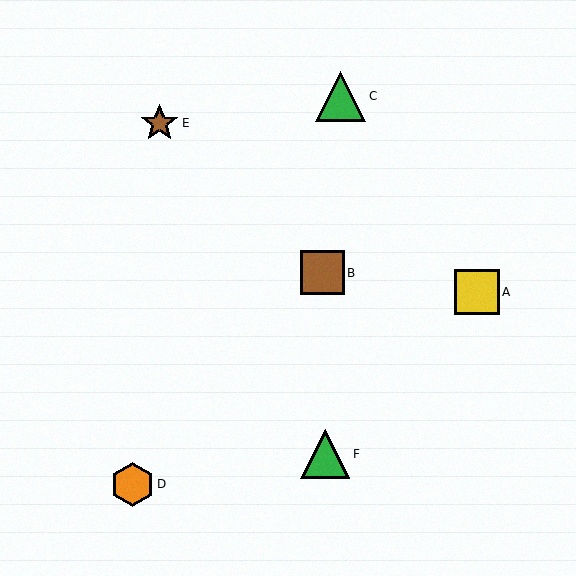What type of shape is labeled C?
Shape C is a green triangle.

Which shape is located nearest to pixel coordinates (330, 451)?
The green triangle (labeled F) at (325, 454) is nearest to that location.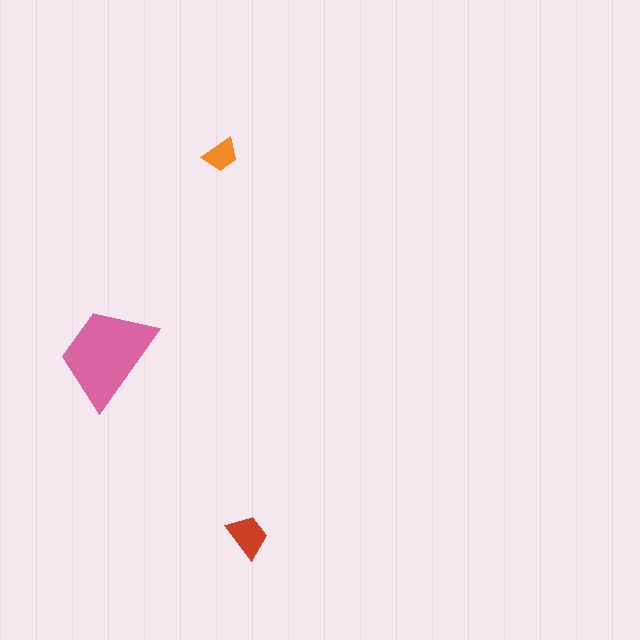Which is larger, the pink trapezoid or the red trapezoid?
The pink one.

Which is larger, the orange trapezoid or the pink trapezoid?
The pink one.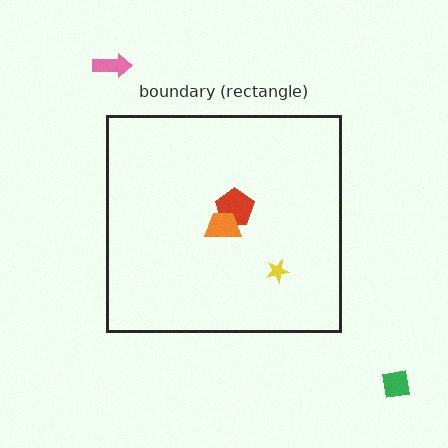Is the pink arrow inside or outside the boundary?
Outside.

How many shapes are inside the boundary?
3 inside, 2 outside.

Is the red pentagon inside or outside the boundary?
Inside.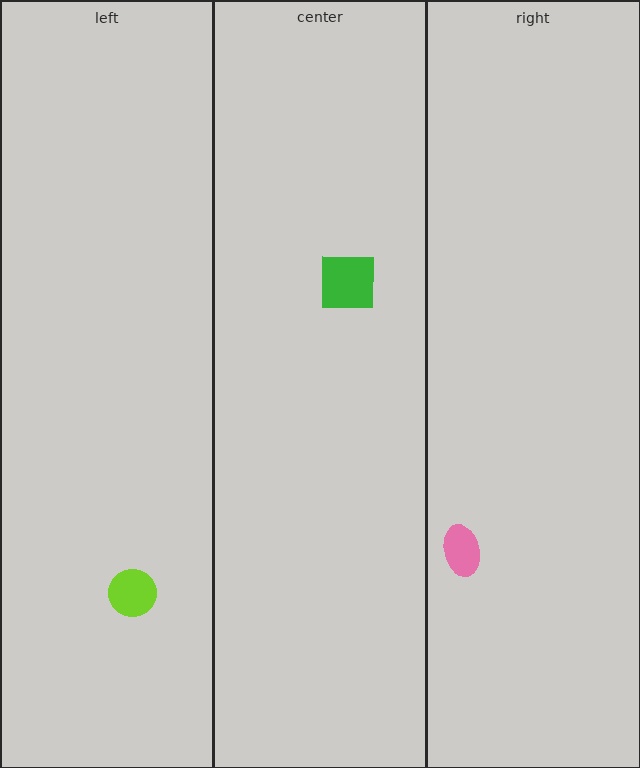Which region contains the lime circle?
The left region.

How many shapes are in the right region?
1.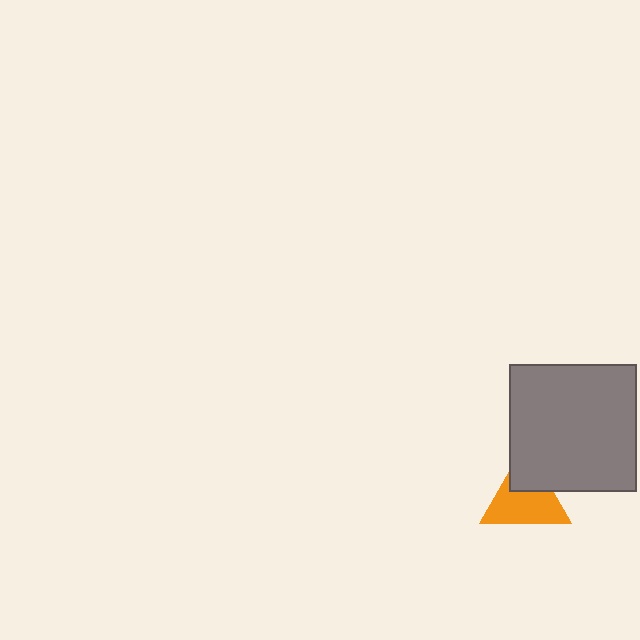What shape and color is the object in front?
The object in front is a gray square.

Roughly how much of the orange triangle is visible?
Most of it is visible (roughly 67%).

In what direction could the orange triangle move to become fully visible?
The orange triangle could move toward the lower-left. That would shift it out from behind the gray square entirely.